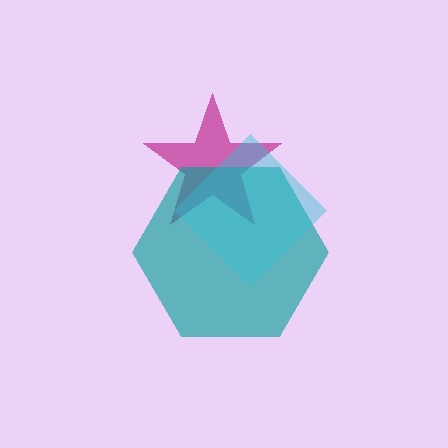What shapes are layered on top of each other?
The layered shapes are: a magenta star, a teal hexagon, a cyan diamond.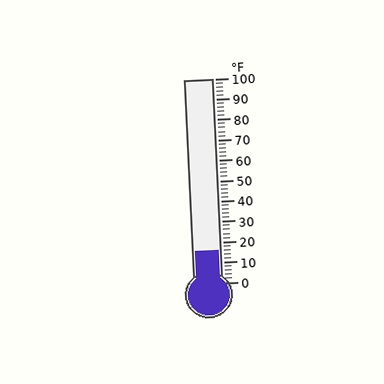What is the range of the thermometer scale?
The thermometer scale ranges from 0°F to 100°F.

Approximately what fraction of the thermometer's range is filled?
The thermometer is filled to approximately 15% of its range.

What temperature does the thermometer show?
The thermometer shows approximately 16°F.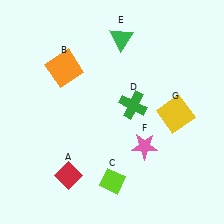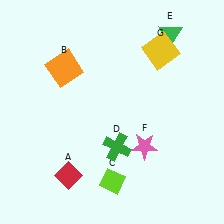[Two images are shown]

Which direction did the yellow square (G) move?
The yellow square (G) moved up.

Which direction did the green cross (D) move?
The green cross (D) moved down.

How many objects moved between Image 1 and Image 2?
3 objects moved between the two images.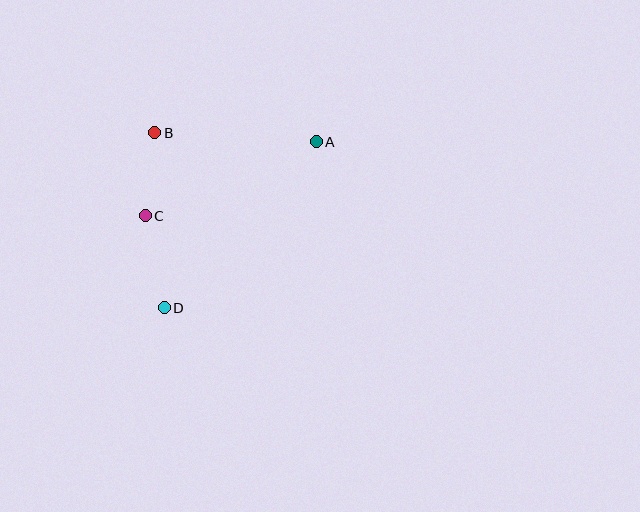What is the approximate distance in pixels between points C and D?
The distance between C and D is approximately 94 pixels.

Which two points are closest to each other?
Points B and C are closest to each other.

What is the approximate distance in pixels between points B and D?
The distance between B and D is approximately 176 pixels.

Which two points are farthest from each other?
Points A and D are farthest from each other.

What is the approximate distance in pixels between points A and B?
The distance between A and B is approximately 161 pixels.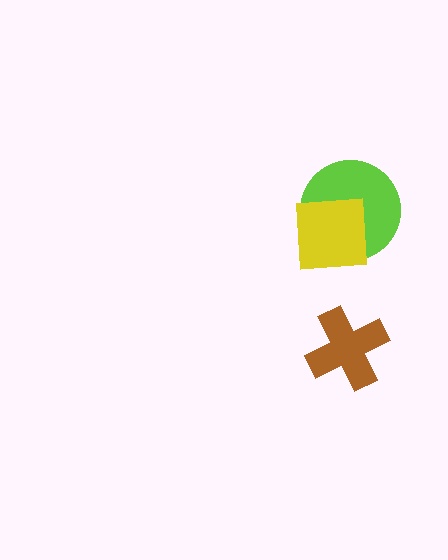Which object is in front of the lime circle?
The yellow square is in front of the lime circle.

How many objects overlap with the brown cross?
0 objects overlap with the brown cross.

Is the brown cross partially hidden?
No, no other shape covers it.